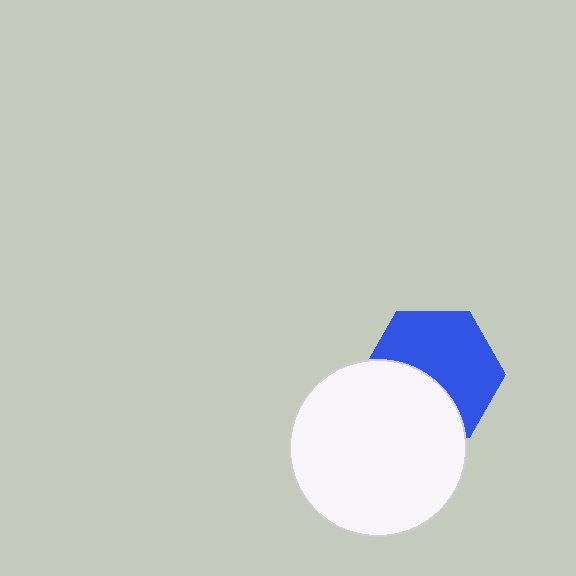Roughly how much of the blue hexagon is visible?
About half of it is visible (roughly 61%).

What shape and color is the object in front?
The object in front is a white circle.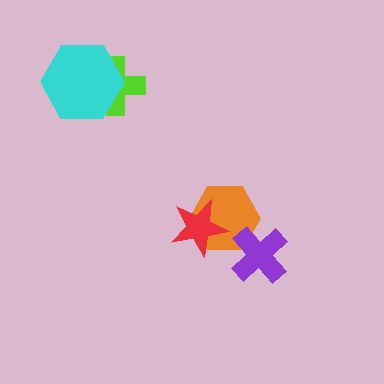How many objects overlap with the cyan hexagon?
1 object overlaps with the cyan hexagon.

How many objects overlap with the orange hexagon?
2 objects overlap with the orange hexagon.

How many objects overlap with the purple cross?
1 object overlaps with the purple cross.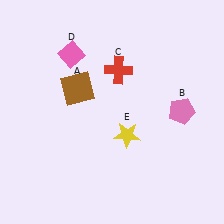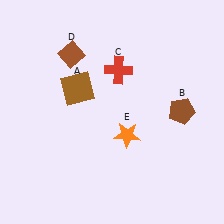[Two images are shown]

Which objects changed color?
B changed from pink to brown. D changed from pink to brown. E changed from yellow to orange.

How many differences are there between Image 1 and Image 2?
There are 3 differences between the two images.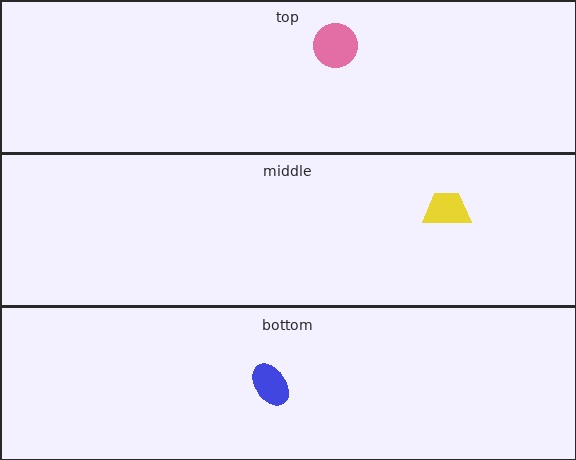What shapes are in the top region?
The pink circle.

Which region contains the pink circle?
The top region.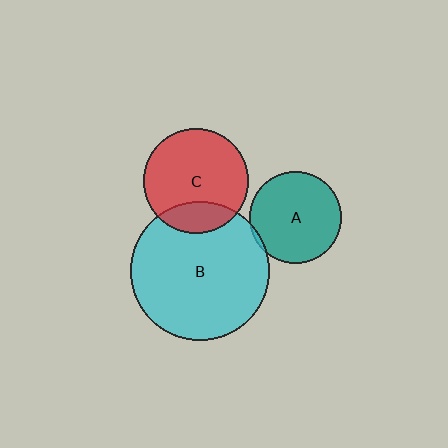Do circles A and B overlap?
Yes.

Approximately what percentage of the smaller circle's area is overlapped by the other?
Approximately 5%.